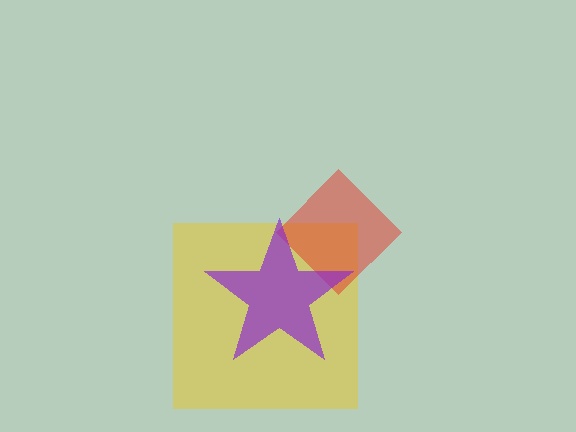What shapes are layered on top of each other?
The layered shapes are: a yellow square, a red diamond, a purple star.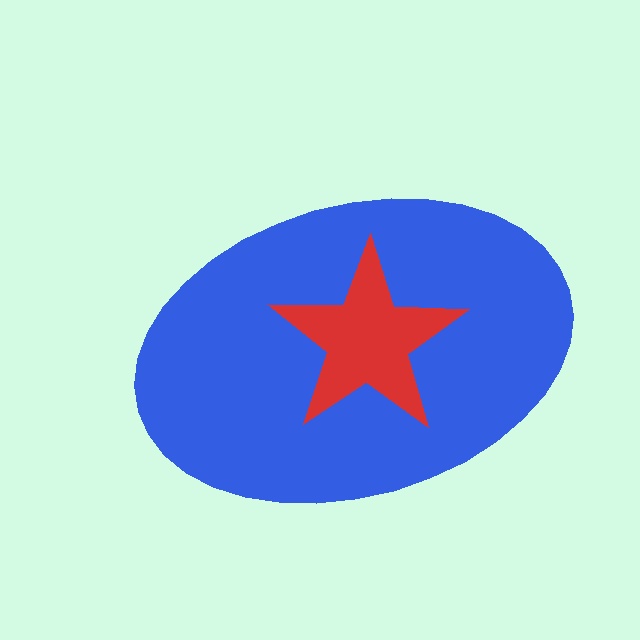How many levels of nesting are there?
2.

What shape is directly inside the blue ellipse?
The red star.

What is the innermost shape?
The red star.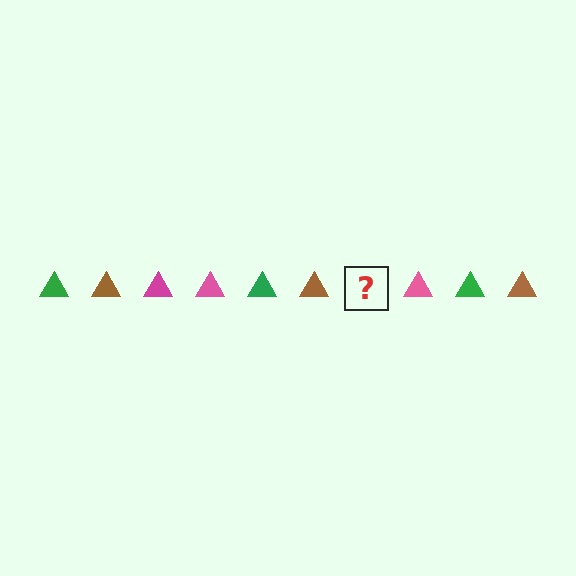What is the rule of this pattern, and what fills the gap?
The rule is that the pattern cycles through green, brown, magenta, pink triangles. The gap should be filled with a magenta triangle.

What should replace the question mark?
The question mark should be replaced with a magenta triangle.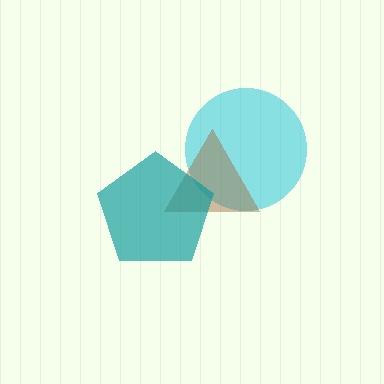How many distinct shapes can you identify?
There are 3 distinct shapes: a cyan circle, a brown triangle, a teal pentagon.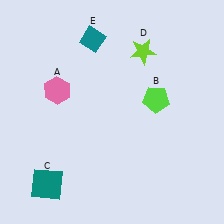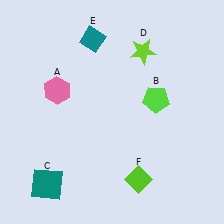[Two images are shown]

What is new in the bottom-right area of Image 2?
A lime diamond (F) was added in the bottom-right area of Image 2.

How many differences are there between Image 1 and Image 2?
There is 1 difference between the two images.